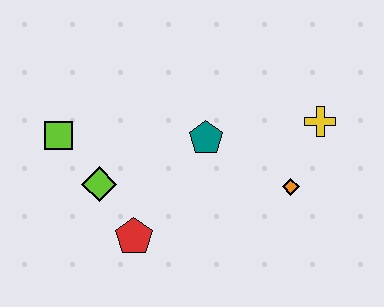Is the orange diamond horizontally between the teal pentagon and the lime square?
No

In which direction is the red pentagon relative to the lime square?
The red pentagon is below the lime square.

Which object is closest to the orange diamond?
The yellow cross is closest to the orange diamond.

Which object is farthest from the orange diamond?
The lime square is farthest from the orange diamond.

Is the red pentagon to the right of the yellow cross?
No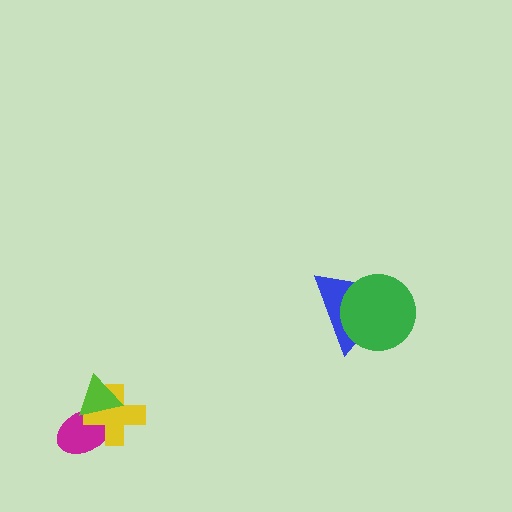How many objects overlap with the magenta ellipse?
2 objects overlap with the magenta ellipse.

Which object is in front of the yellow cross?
The lime triangle is in front of the yellow cross.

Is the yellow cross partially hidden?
Yes, it is partially covered by another shape.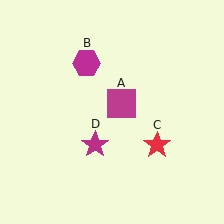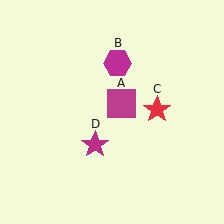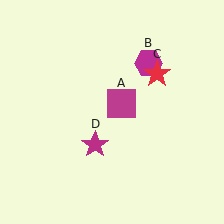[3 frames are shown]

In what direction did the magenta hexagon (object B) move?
The magenta hexagon (object B) moved right.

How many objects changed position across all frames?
2 objects changed position: magenta hexagon (object B), red star (object C).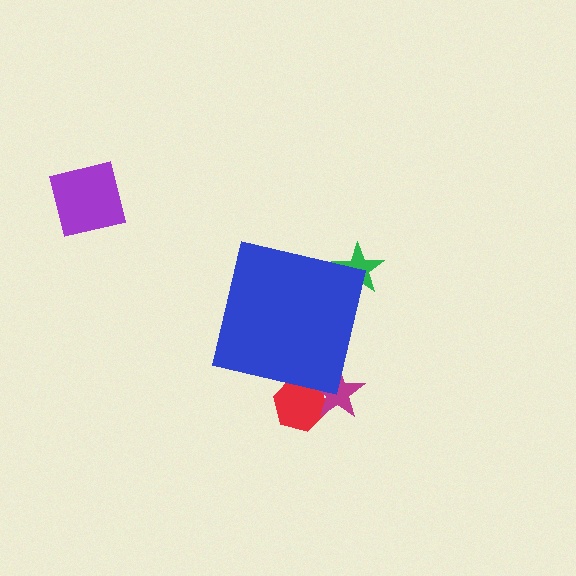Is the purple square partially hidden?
No, the purple square is fully visible.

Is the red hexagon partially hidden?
Yes, the red hexagon is partially hidden behind the blue square.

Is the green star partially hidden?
Yes, the green star is partially hidden behind the blue square.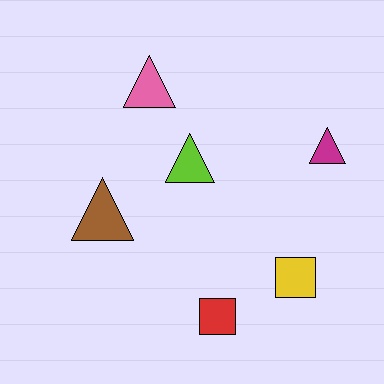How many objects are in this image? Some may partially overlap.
There are 6 objects.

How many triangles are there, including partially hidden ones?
There are 4 triangles.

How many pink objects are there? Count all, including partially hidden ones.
There is 1 pink object.